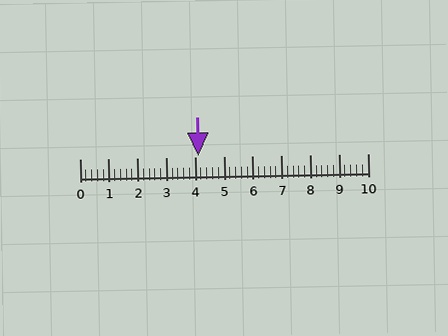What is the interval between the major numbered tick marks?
The major tick marks are spaced 1 units apart.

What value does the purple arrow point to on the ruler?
The purple arrow points to approximately 4.1.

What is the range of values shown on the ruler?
The ruler shows values from 0 to 10.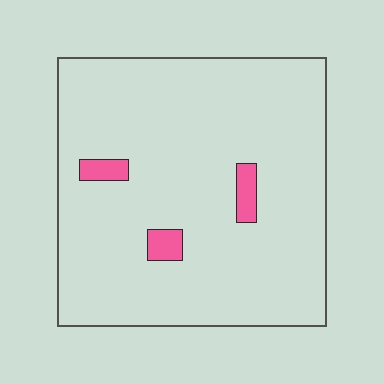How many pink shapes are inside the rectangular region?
3.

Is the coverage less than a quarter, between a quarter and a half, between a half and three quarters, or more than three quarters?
Less than a quarter.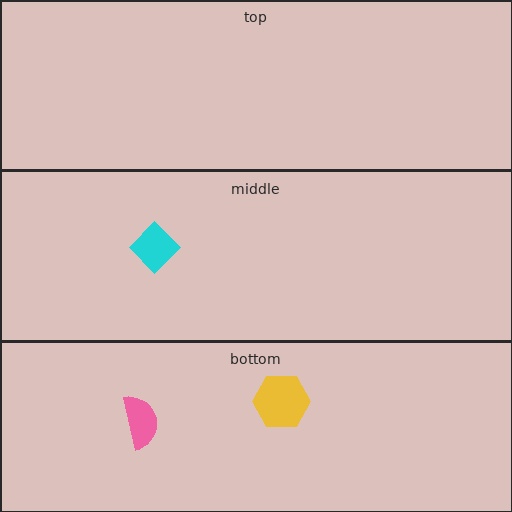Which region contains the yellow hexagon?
The bottom region.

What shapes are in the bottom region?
The yellow hexagon, the pink semicircle.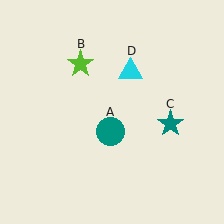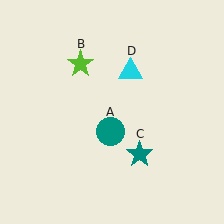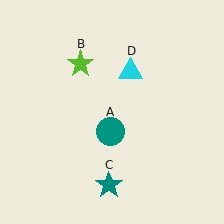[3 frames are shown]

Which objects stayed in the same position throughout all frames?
Teal circle (object A) and lime star (object B) and cyan triangle (object D) remained stationary.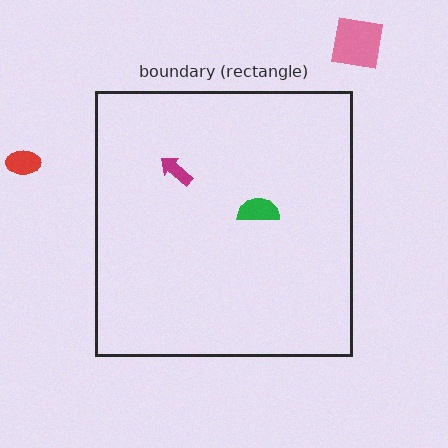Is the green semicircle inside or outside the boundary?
Inside.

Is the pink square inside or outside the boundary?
Outside.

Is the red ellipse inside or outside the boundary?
Outside.